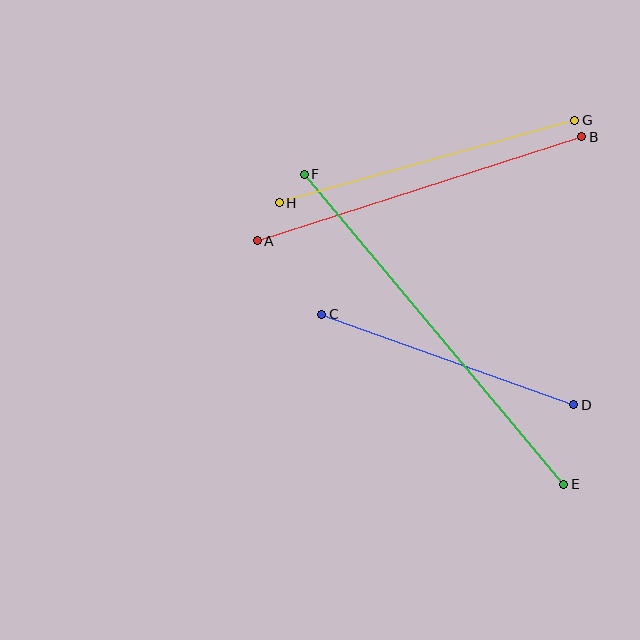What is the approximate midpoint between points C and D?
The midpoint is at approximately (448, 359) pixels.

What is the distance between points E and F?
The distance is approximately 405 pixels.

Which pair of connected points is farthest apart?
Points E and F are farthest apart.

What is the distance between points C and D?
The distance is approximately 268 pixels.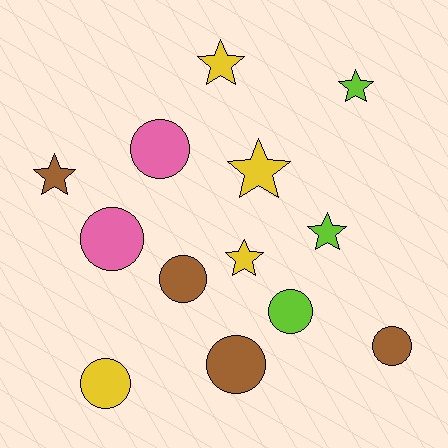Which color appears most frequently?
Brown, with 4 objects.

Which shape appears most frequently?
Circle, with 7 objects.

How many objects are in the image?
There are 13 objects.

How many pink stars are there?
There are no pink stars.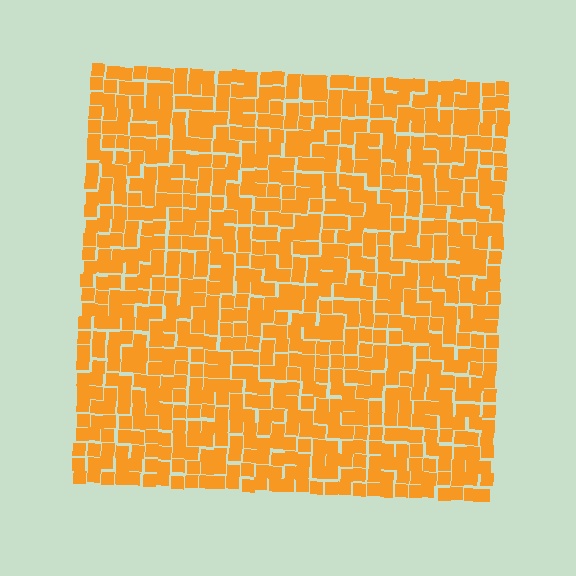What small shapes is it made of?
It is made of small squares.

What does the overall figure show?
The overall figure shows a square.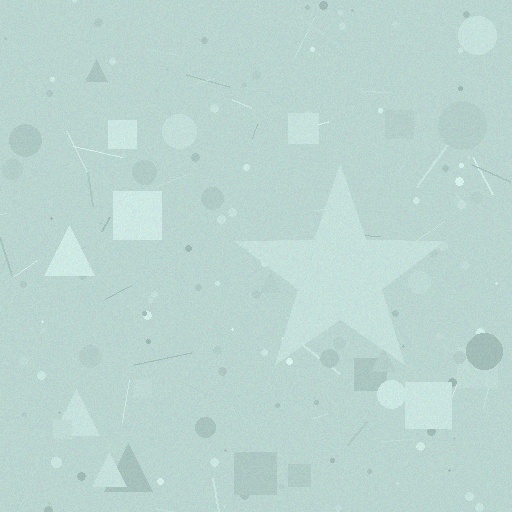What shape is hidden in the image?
A star is hidden in the image.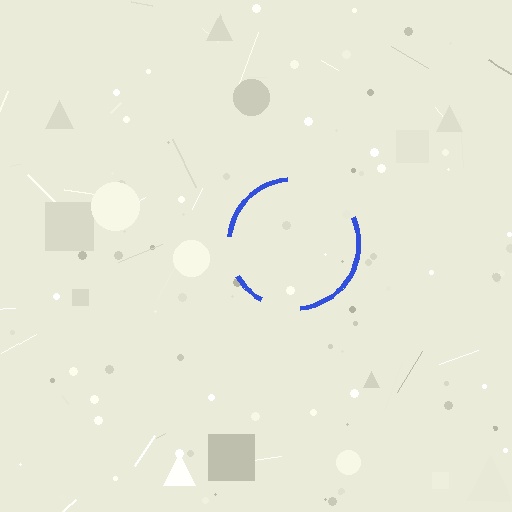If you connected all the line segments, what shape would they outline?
They would outline a circle.